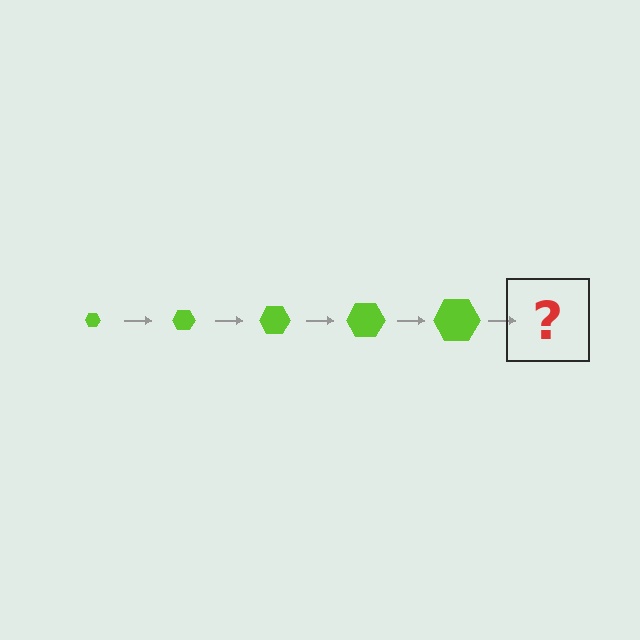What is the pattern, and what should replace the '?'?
The pattern is that the hexagon gets progressively larger each step. The '?' should be a lime hexagon, larger than the previous one.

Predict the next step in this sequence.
The next step is a lime hexagon, larger than the previous one.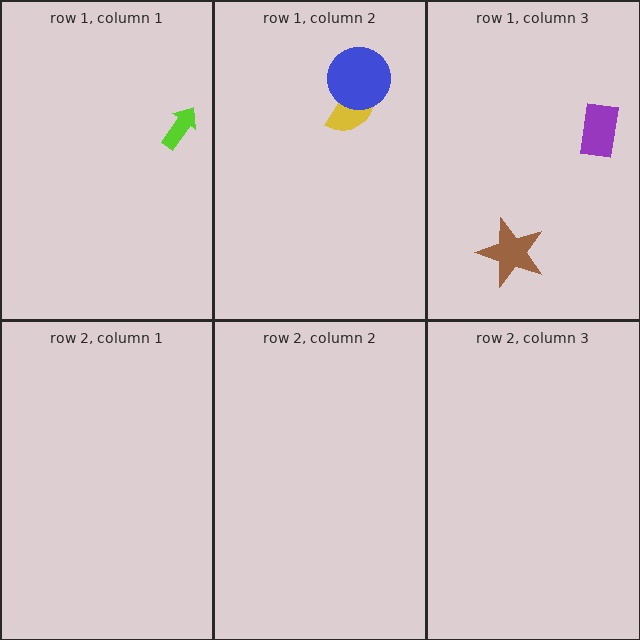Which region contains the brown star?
The row 1, column 3 region.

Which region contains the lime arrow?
The row 1, column 1 region.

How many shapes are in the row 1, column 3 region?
2.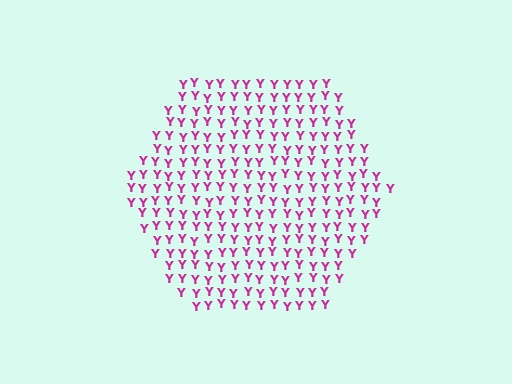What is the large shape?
The large shape is a hexagon.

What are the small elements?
The small elements are letter Y's.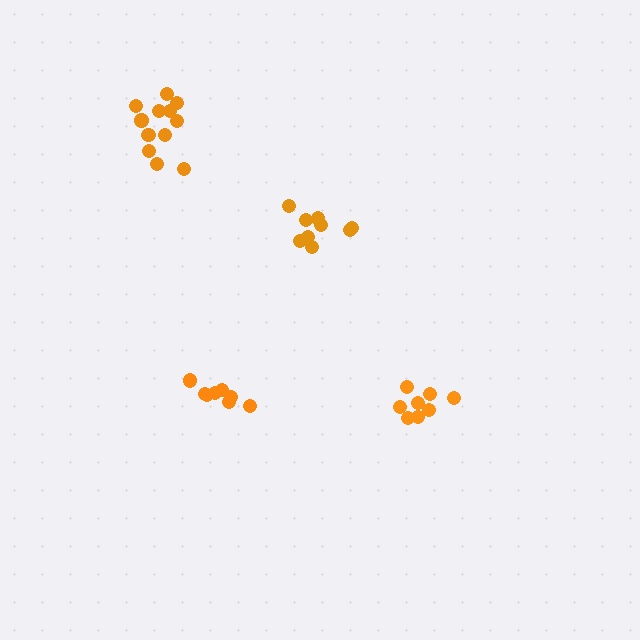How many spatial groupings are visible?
There are 4 spatial groupings.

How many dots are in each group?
Group 1: 9 dots, Group 2: 8 dots, Group 3: 12 dots, Group 4: 8 dots (37 total).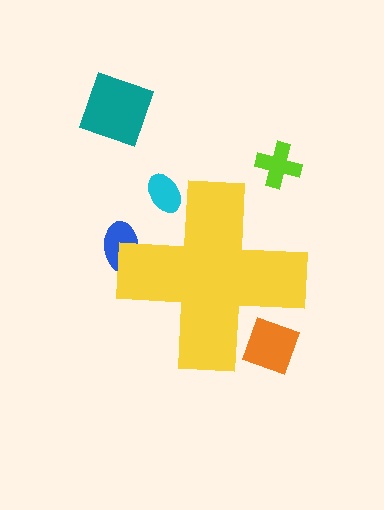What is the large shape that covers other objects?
A yellow cross.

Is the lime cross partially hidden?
No, the lime cross is fully visible.